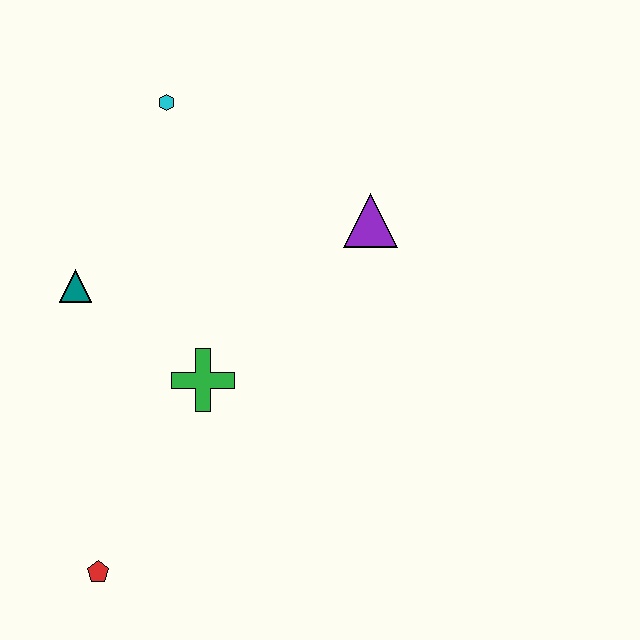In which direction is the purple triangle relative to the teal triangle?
The purple triangle is to the right of the teal triangle.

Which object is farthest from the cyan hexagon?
The red pentagon is farthest from the cyan hexagon.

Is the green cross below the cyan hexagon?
Yes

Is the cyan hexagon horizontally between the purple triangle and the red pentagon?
Yes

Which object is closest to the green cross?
The teal triangle is closest to the green cross.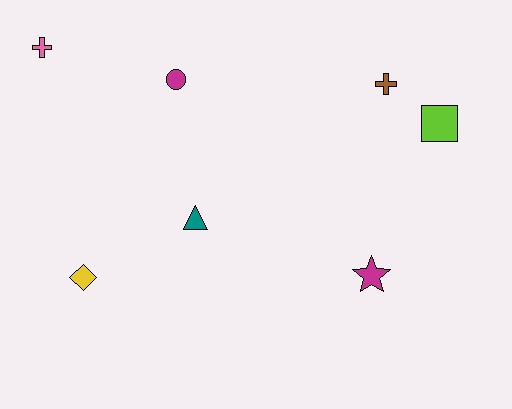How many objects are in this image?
There are 7 objects.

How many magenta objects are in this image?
There are 2 magenta objects.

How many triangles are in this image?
There is 1 triangle.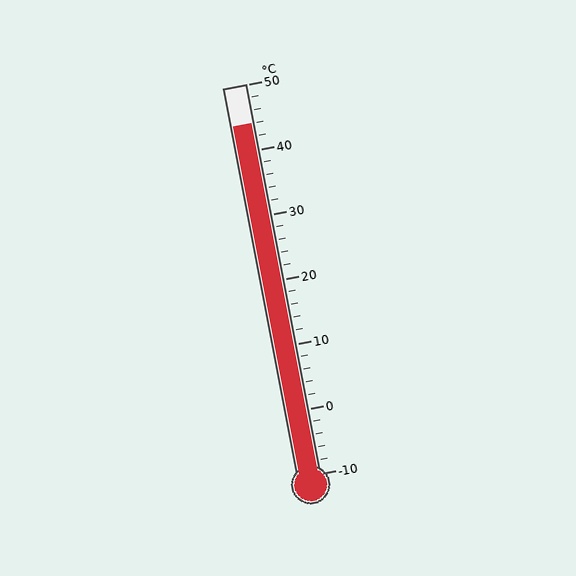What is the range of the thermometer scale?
The thermometer scale ranges from -10°C to 50°C.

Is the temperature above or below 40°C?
The temperature is above 40°C.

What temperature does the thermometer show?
The thermometer shows approximately 44°C.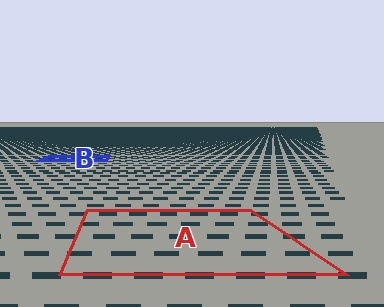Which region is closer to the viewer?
Region A is closer. The texture elements there are larger and more spread out.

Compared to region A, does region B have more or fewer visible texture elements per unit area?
Region B has more texture elements per unit area — they are packed more densely because it is farther away.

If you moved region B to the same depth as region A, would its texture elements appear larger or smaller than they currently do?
They would appear larger. At a closer depth, the same texture elements are projected at a bigger on-screen size.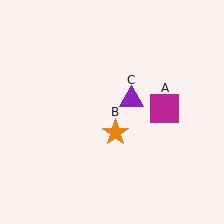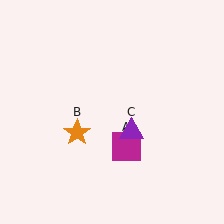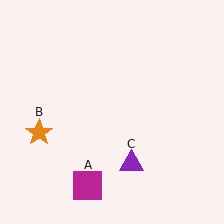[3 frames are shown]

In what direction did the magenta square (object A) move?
The magenta square (object A) moved down and to the left.